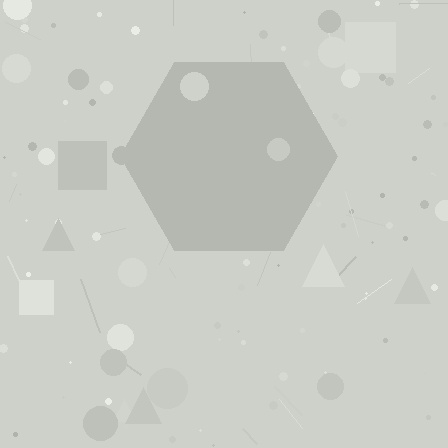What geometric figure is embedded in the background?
A hexagon is embedded in the background.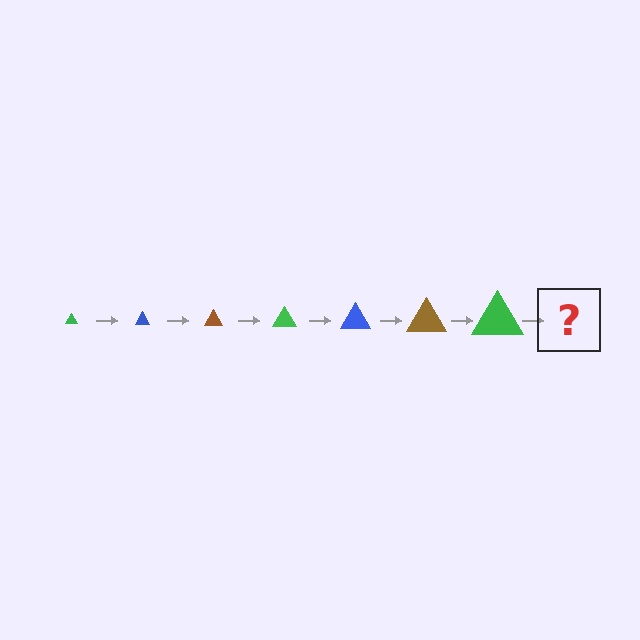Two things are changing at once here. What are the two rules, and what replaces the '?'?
The two rules are that the triangle grows larger each step and the color cycles through green, blue, and brown. The '?' should be a blue triangle, larger than the previous one.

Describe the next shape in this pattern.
It should be a blue triangle, larger than the previous one.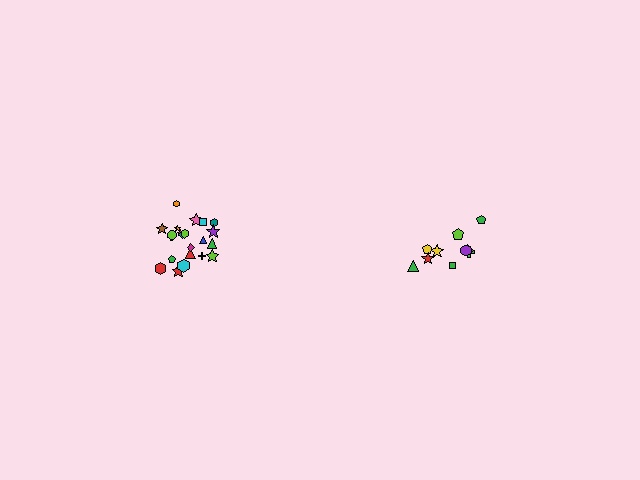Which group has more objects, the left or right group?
The left group.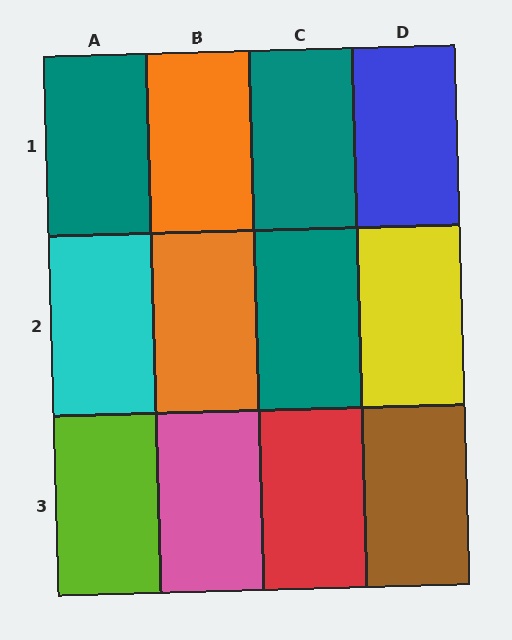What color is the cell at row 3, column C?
Red.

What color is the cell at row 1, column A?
Teal.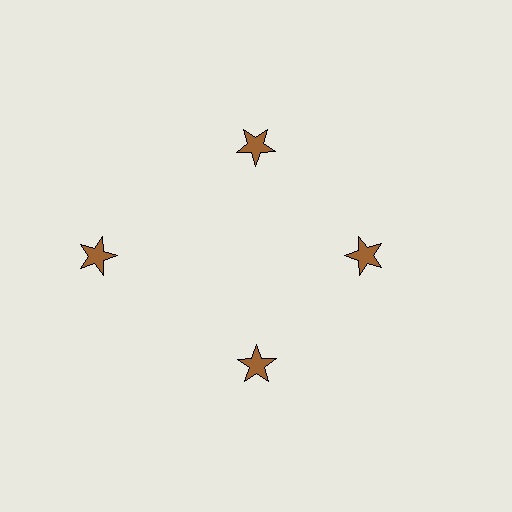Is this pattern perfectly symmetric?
No. The 4 brown stars are arranged in a ring, but one element near the 9 o'clock position is pushed outward from the center, breaking the 4-fold rotational symmetry.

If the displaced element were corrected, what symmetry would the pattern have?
It would have 4-fold rotational symmetry — the pattern would map onto itself every 90 degrees.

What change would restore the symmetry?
The symmetry would be restored by moving it inward, back onto the ring so that all 4 stars sit at equal angles and equal distance from the center.